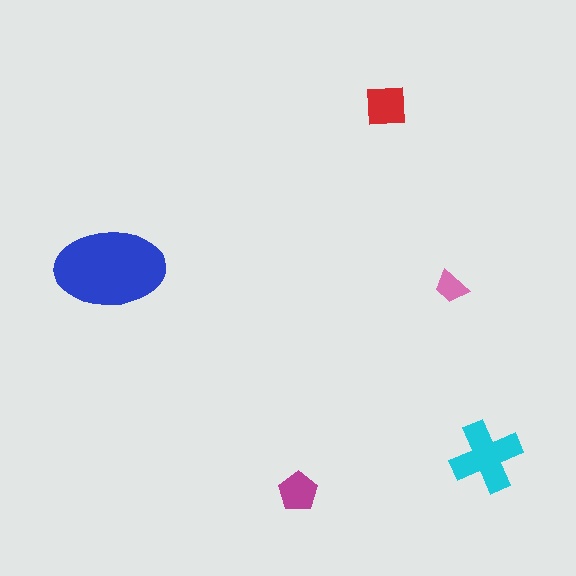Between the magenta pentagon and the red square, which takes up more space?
The red square.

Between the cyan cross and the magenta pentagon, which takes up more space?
The cyan cross.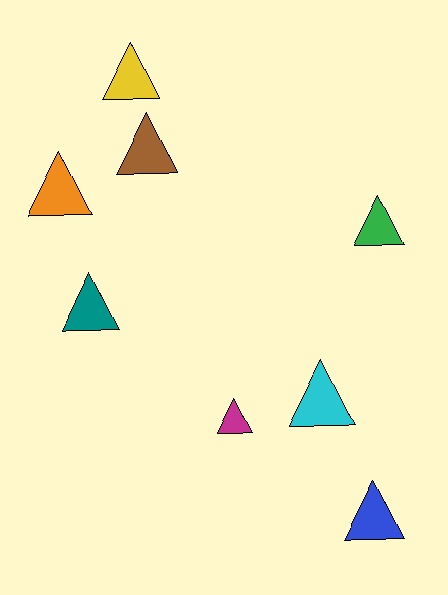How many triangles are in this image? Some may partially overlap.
There are 8 triangles.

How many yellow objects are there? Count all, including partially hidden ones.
There is 1 yellow object.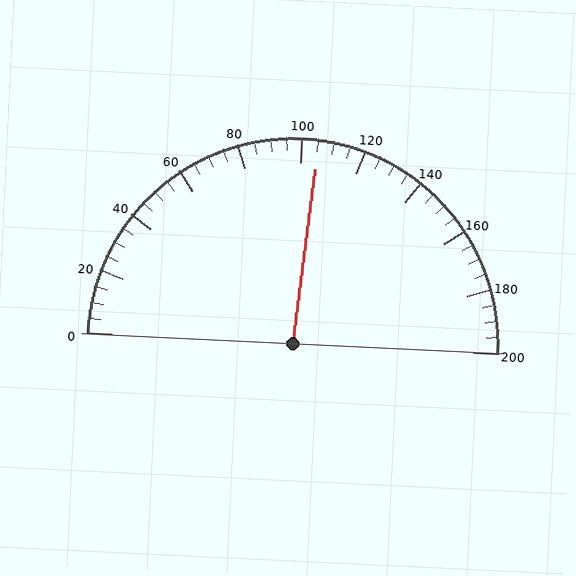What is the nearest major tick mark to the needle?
The nearest major tick mark is 100.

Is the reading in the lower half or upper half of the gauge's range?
The reading is in the upper half of the range (0 to 200).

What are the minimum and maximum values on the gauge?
The gauge ranges from 0 to 200.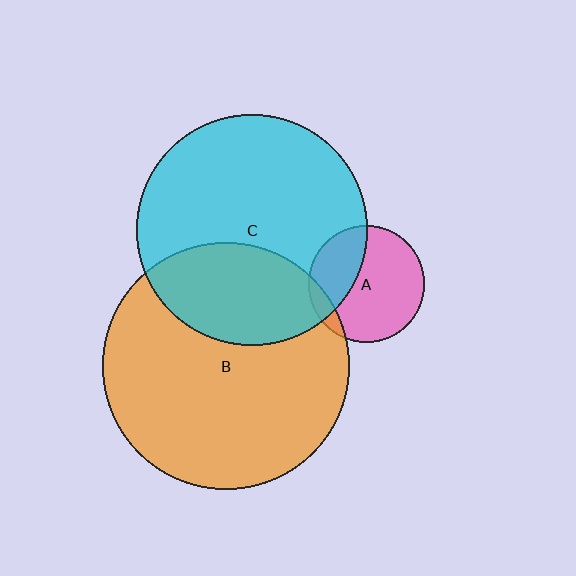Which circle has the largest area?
Circle B (orange).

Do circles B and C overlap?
Yes.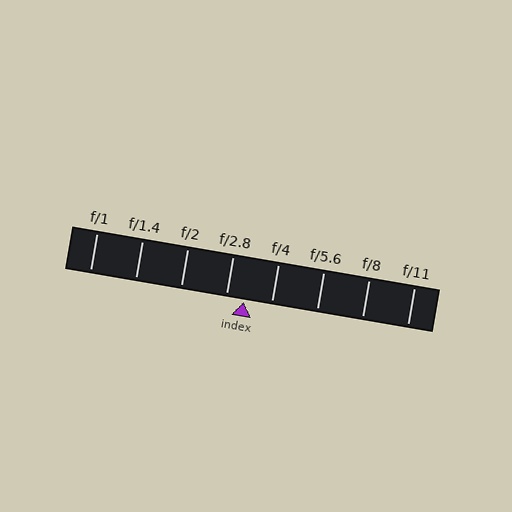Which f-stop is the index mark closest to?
The index mark is closest to f/2.8.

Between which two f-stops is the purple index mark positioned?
The index mark is between f/2.8 and f/4.